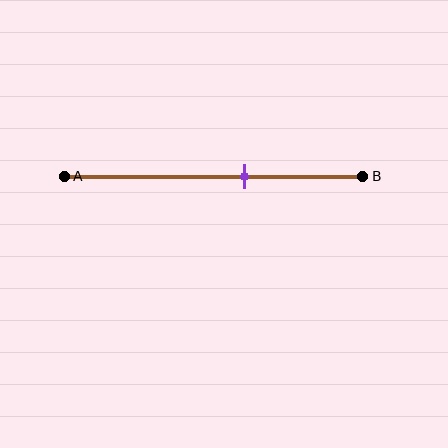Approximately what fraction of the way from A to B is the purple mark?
The purple mark is approximately 60% of the way from A to B.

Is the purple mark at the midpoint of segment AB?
No, the mark is at about 60% from A, not at the 50% midpoint.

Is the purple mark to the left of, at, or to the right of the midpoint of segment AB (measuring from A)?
The purple mark is to the right of the midpoint of segment AB.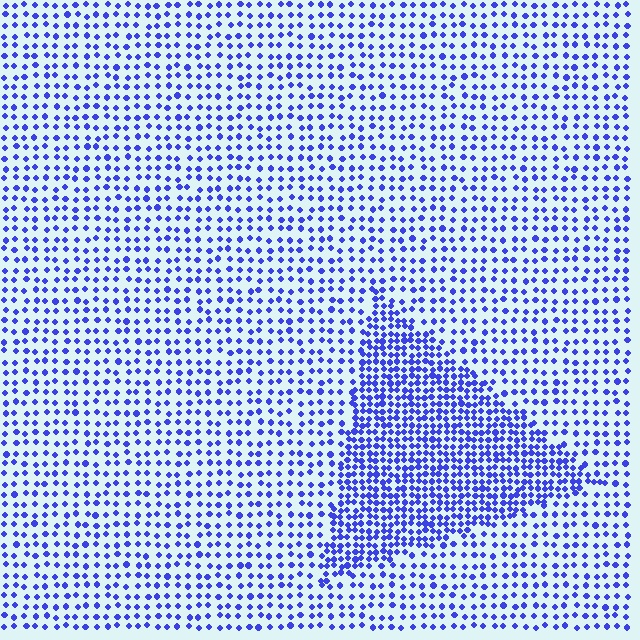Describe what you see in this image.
The image contains small blue elements arranged at two different densities. A triangle-shaped region is visible where the elements are more densely packed than the surrounding area.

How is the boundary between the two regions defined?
The boundary is defined by a change in element density (approximately 2.1x ratio). All elements are the same color, size, and shape.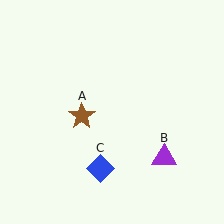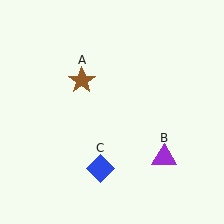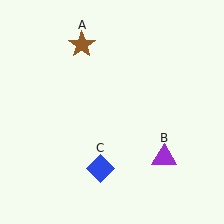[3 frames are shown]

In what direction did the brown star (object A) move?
The brown star (object A) moved up.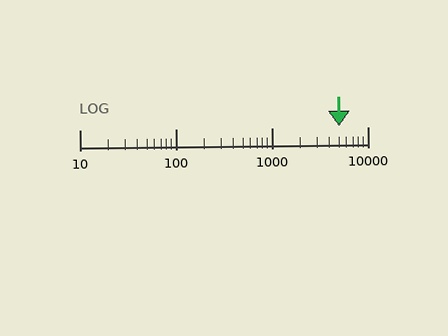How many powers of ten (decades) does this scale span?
The scale spans 3 decades, from 10 to 10000.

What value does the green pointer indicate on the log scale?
The pointer indicates approximately 5000.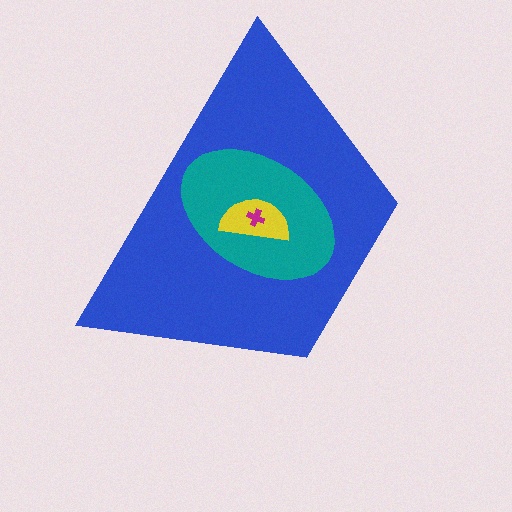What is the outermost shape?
The blue trapezoid.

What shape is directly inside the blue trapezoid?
The teal ellipse.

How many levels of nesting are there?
4.